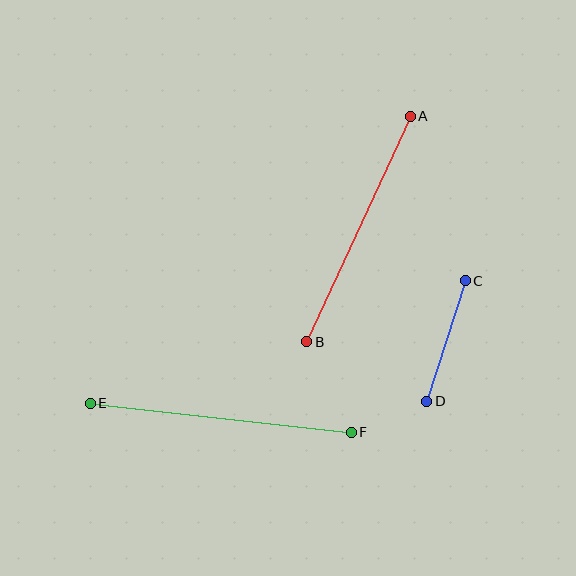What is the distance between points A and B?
The distance is approximately 248 pixels.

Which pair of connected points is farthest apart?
Points E and F are farthest apart.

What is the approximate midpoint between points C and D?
The midpoint is at approximately (446, 341) pixels.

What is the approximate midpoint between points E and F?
The midpoint is at approximately (221, 418) pixels.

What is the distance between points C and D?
The distance is approximately 126 pixels.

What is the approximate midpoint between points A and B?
The midpoint is at approximately (358, 229) pixels.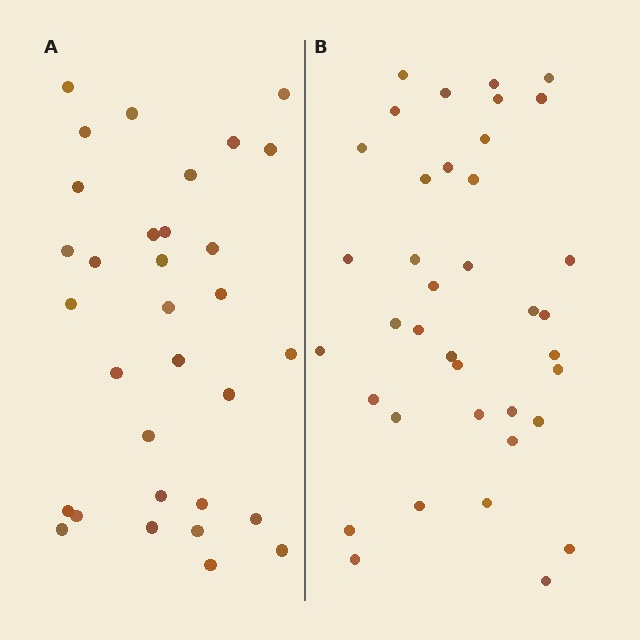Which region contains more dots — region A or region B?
Region B (the right region) has more dots.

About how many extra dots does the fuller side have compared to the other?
Region B has about 6 more dots than region A.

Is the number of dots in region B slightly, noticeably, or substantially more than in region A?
Region B has only slightly more — the two regions are fairly close. The ratio is roughly 1.2 to 1.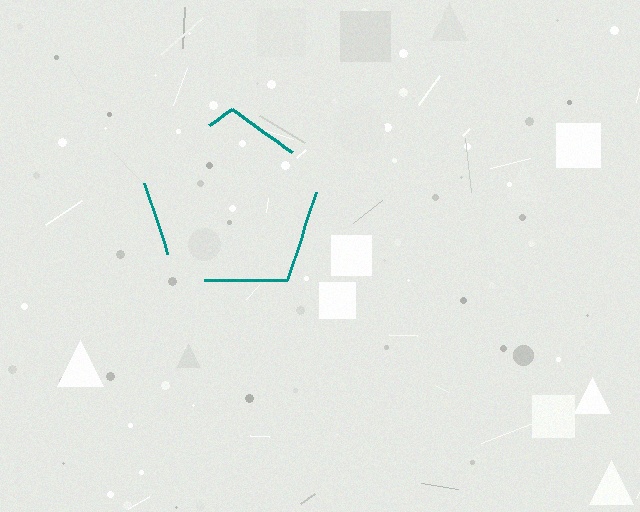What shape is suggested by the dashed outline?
The dashed outline suggests a pentagon.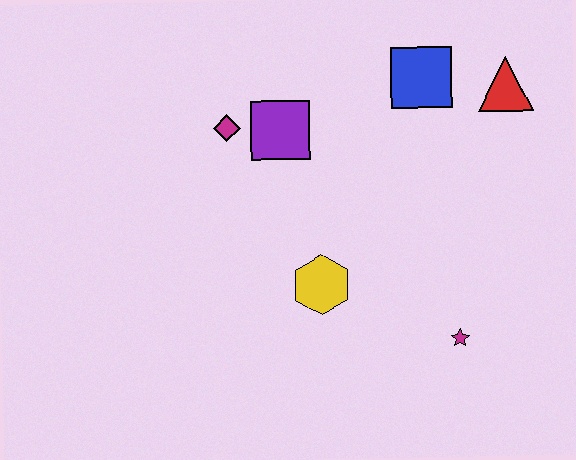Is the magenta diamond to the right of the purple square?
No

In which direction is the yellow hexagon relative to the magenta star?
The yellow hexagon is to the left of the magenta star.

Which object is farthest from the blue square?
The magenta star is farthest from the blue square.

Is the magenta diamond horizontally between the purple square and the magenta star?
No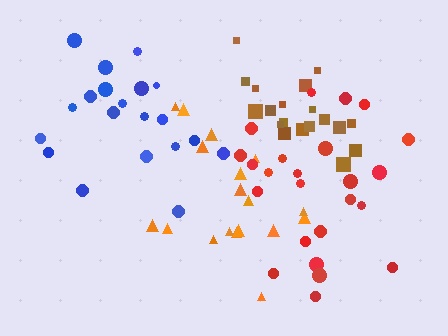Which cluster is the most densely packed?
Brown.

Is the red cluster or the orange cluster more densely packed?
Red.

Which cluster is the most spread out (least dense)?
Orange.